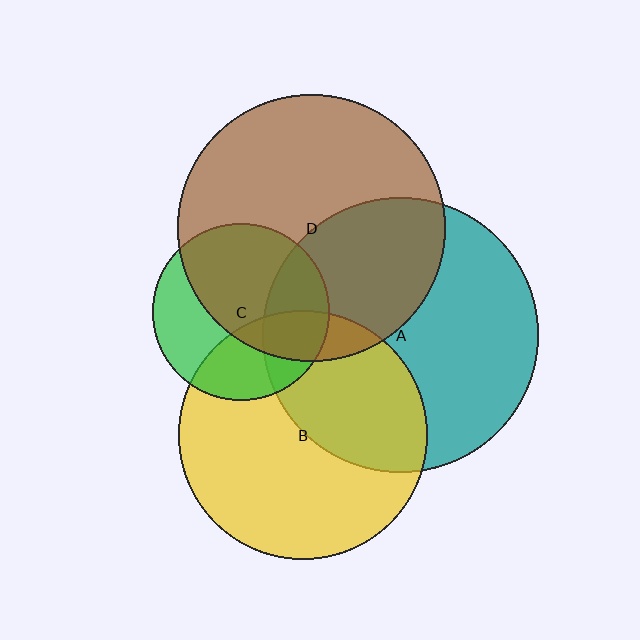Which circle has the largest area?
Circle A (teal).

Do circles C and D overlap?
Yes.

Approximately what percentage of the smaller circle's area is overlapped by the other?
Approximately 60%.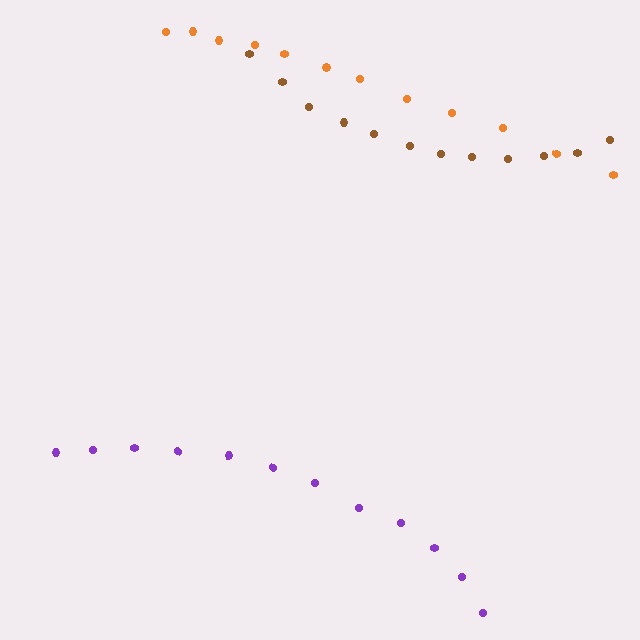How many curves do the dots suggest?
There are 3 distinct paths.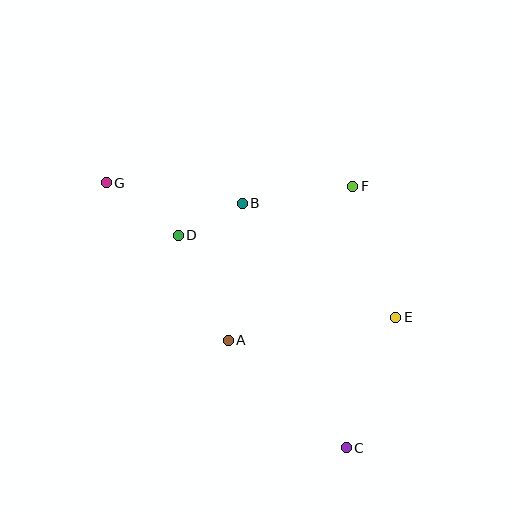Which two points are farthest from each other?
Points C and G are farthest from each other.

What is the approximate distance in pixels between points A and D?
The distance between A and D is approximately 116 pixels.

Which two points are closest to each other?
Points B and D are closest to each other.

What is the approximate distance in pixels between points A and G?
The distance between A and G is approximately 199 pixels.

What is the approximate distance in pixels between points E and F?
The distance between E and F is approximately 138 pixels.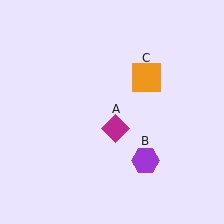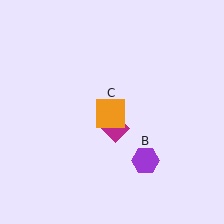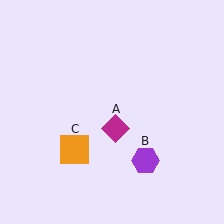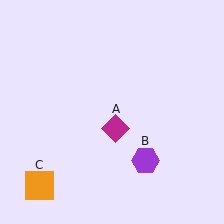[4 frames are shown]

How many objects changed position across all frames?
1 object changed position: orange square (object C).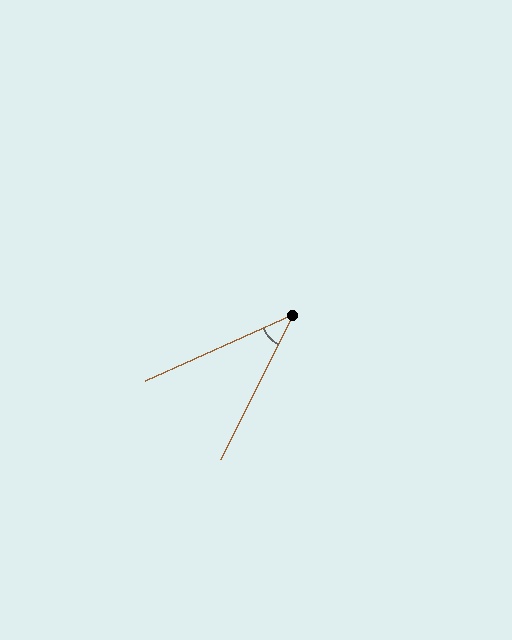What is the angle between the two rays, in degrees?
Approximately 39 degrees.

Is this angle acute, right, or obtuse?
It is acute.